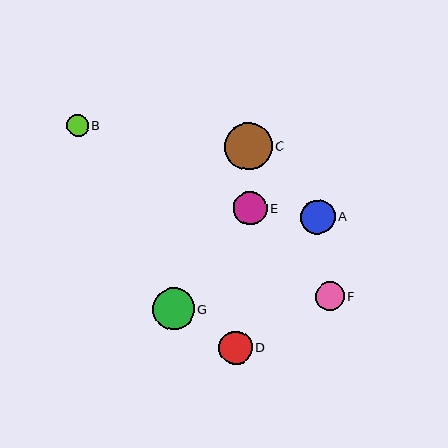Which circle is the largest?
Circle C is the largest with a size of approximately 47 pixels.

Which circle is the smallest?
Circle B is the smallest with a size of approximately 22 pixels.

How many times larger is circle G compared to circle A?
Circle G is approximately 1.2 times the size of circle A.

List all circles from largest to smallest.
From largest to smallest: C, G, A, D, E, F, B.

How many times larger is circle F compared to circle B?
Circle F is approximately 1.3 times the size of circle B.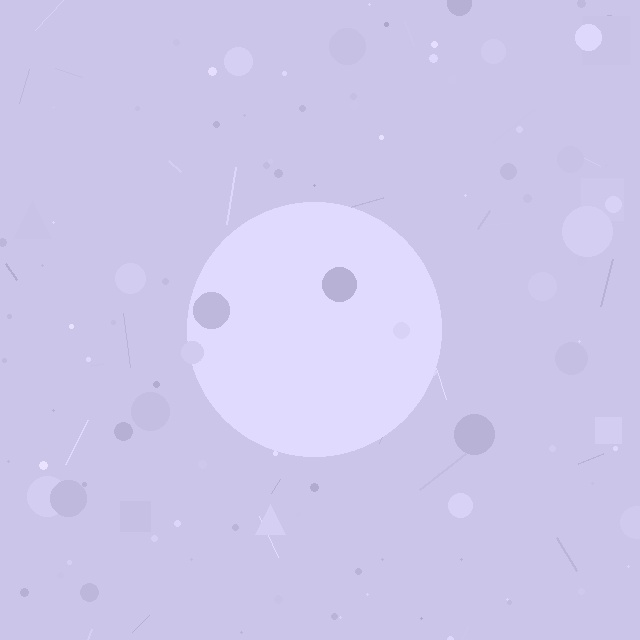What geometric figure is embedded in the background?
A circle is embedded in the background.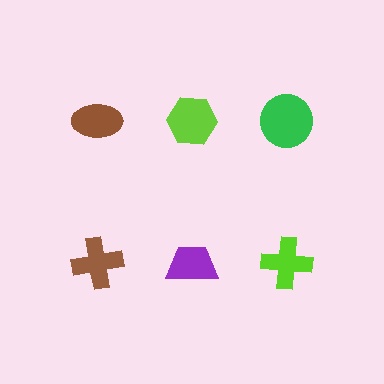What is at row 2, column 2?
A purple trapezoid.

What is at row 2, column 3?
A lime cross.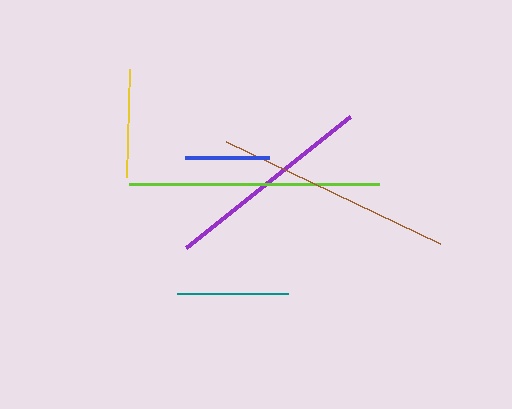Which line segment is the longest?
The lime line is the longest at approximately 250 pixels.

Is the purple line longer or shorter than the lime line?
The lime line is longer than the purple line.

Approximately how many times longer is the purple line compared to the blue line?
The purple line is approximately 2.5 times the length of the blue line.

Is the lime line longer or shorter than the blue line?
The lime line is longer than the blue line.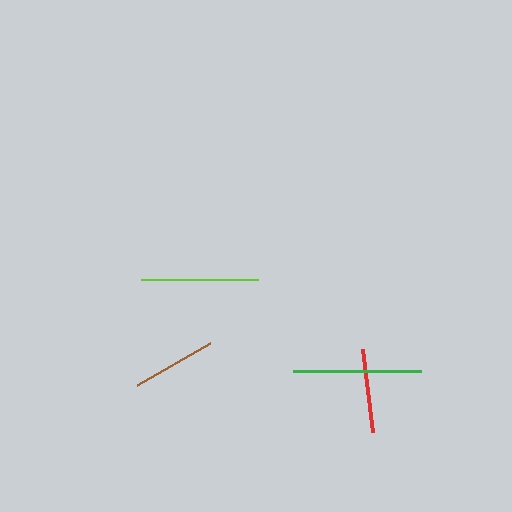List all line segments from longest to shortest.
From longest to shortest: green, lime, brown, red.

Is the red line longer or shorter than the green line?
The green line is longer than the red line.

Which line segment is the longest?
The green line is the longest at approximately 128 pixels.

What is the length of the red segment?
The red segment is approximately 83 pixels long.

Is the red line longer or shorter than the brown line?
The brown line is longer than the red line.